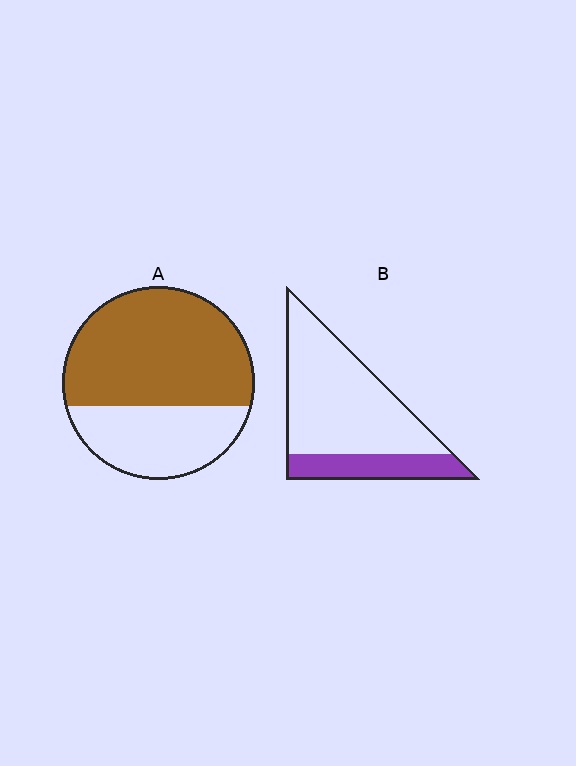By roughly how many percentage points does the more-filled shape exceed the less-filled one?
By roughly 40 percentage points (A over B).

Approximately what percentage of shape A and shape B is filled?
A is approximately 65% and B is approximately 25%.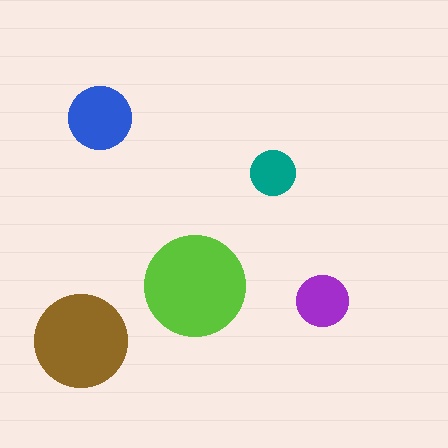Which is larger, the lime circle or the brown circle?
The lime one.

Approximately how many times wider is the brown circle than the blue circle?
About 1.5 times wider.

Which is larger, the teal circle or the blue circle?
The blue one.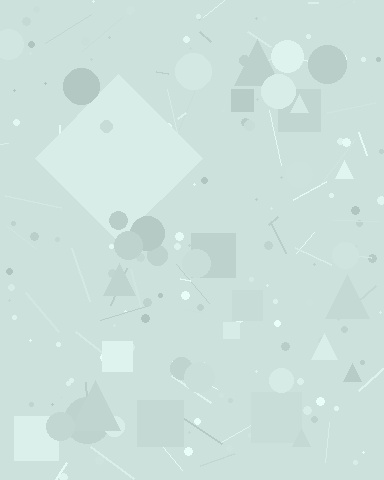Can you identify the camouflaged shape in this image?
The camouflaged shape is a diamond.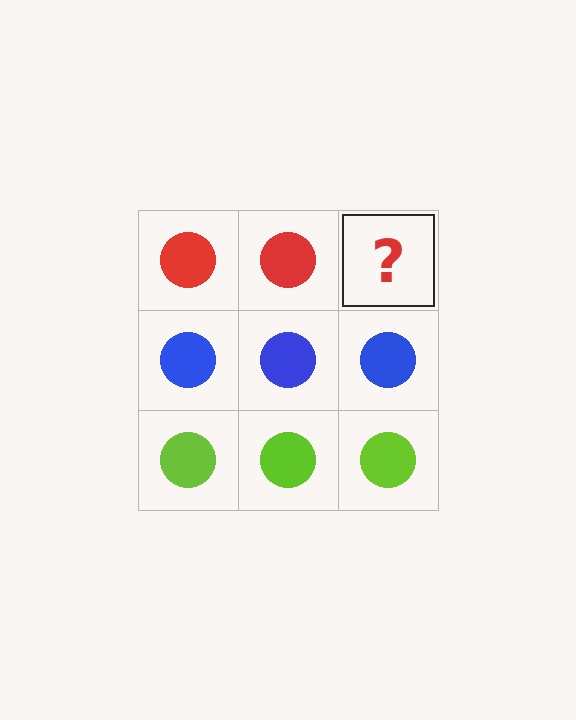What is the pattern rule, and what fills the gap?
The rule is that each row has a consistent color. The gap should be filled with a red circle.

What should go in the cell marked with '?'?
The missing cell should contain a red circle.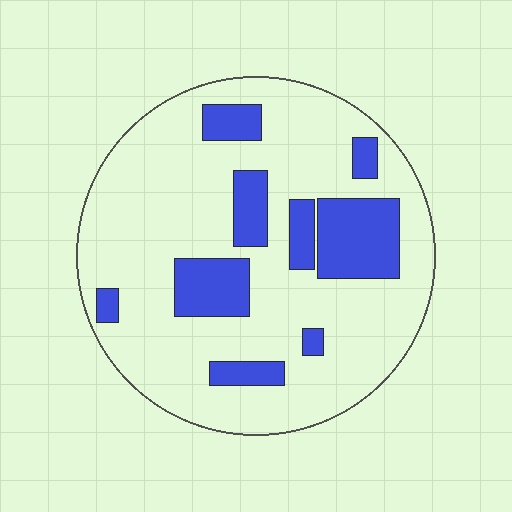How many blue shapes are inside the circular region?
9.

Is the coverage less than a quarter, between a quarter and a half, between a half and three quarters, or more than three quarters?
Less than a quarter.